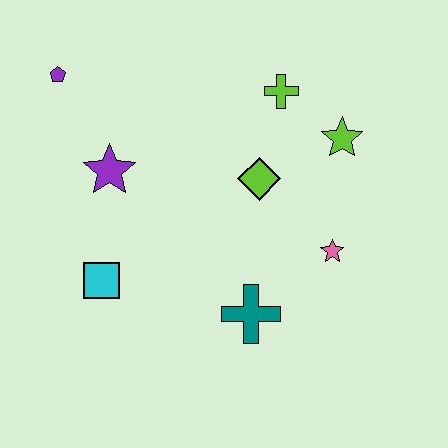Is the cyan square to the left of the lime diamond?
Yes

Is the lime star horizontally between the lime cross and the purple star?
No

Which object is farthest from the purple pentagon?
The pink star is farthest from the purple pentagon.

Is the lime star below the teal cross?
No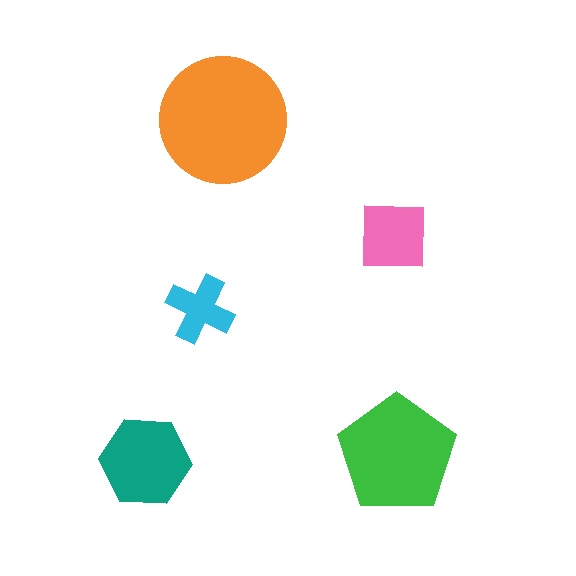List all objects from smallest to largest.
The cyan cross, the pink square, the teal hexagon, the green pentagon, the orange circle.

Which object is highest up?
The orange circle is topmost.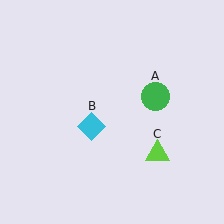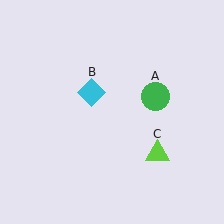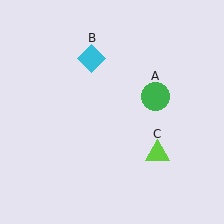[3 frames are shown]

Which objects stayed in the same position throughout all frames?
Green circle (object A) and lime triangle (object C) remained stationary.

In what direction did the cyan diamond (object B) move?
The cyan diamond (object B) moved up.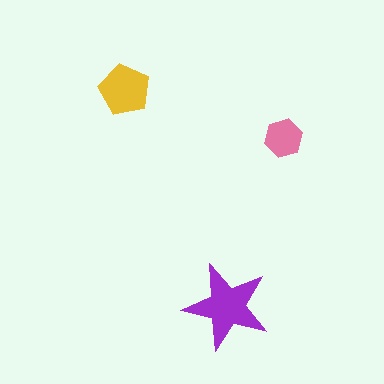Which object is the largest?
The purple star.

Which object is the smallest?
The pink hexagon.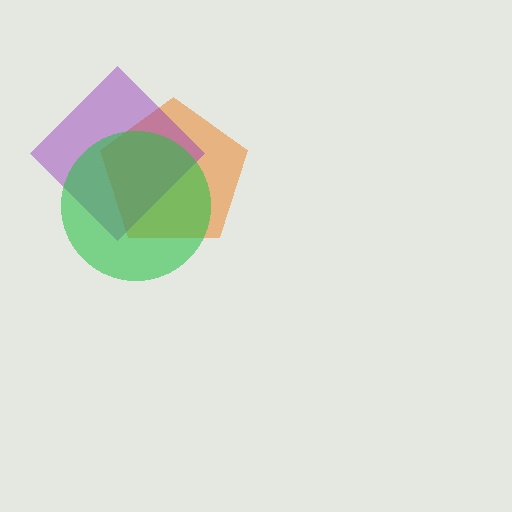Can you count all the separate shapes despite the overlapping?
Yes, there are 3 separate shapes.